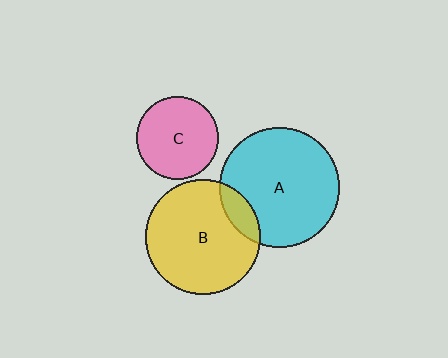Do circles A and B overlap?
Yes.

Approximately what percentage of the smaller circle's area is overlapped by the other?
Approximately 15%.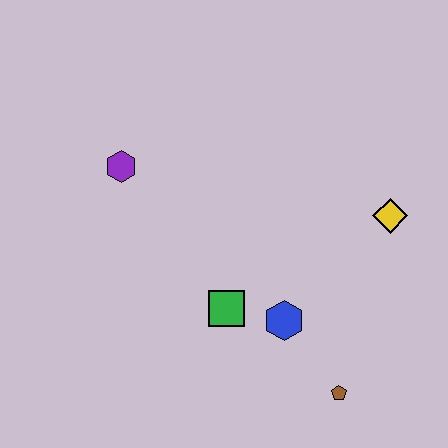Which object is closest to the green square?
The blue hexagon is closest to the green square.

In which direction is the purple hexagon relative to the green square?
The purple hexagon is above the green square.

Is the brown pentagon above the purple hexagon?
No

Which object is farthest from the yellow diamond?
The purple hexagon is farthest from the yellow diamond.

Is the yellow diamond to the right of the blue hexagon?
Yes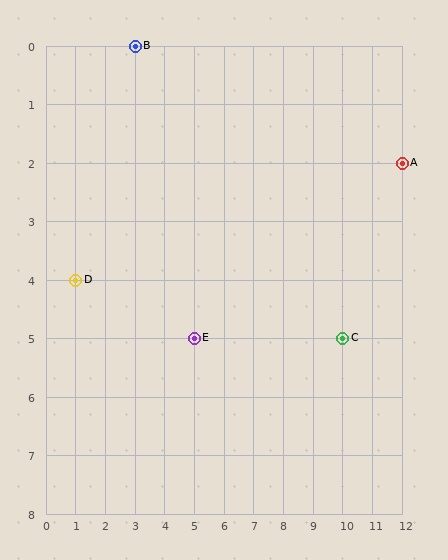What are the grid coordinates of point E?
Point E is at grid coordinates (5, 5).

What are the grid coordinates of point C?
Point C is at grid coordinates (10, 5).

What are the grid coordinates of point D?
Point D is at grid coordinates (1, 4).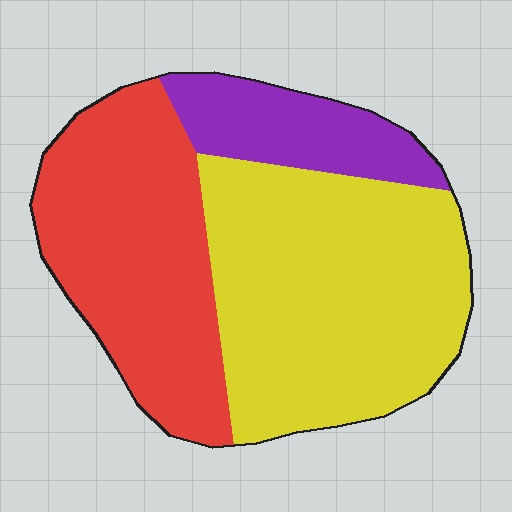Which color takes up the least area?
Purple, at roughly 15%.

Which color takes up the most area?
Yellow, at roughly 50%.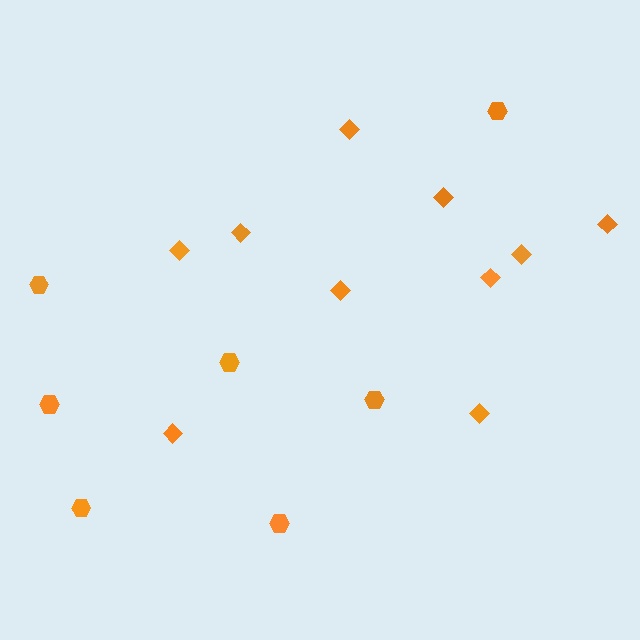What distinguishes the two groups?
There are 2 groups: one group of diamonds (10) and one group of hexagons (7).